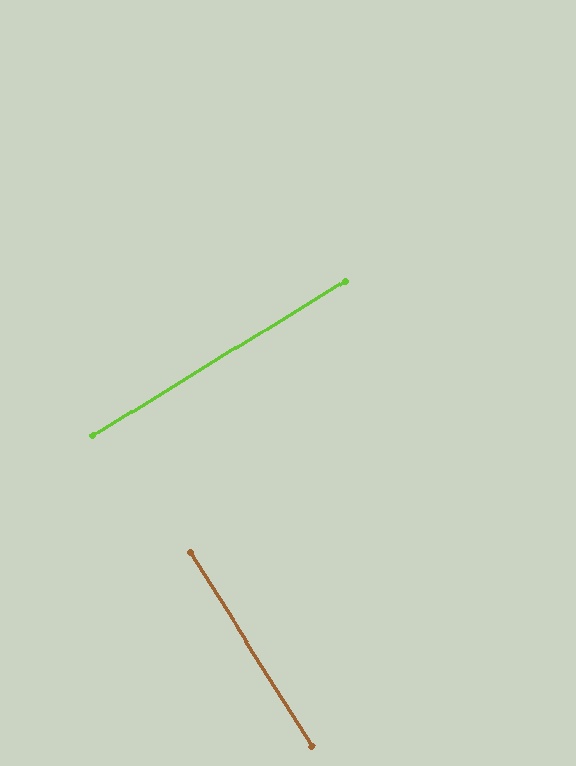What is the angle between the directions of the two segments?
Approximately 90 degrees.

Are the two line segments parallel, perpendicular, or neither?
Perpendicular — they meet at approximately 90°.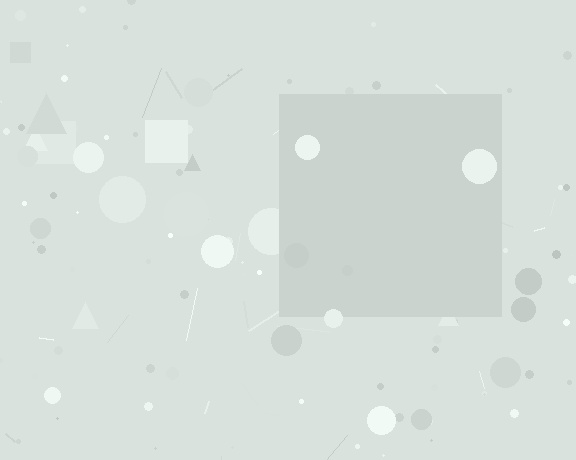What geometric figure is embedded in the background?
A square is embedded in the background.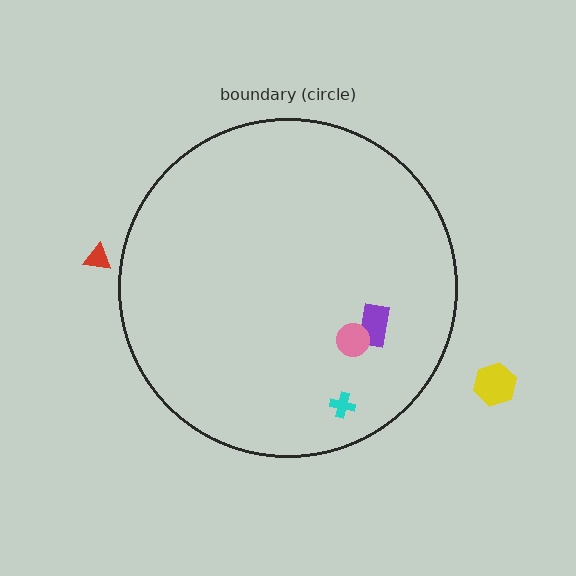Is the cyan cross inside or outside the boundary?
Inside.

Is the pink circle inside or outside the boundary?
Inside.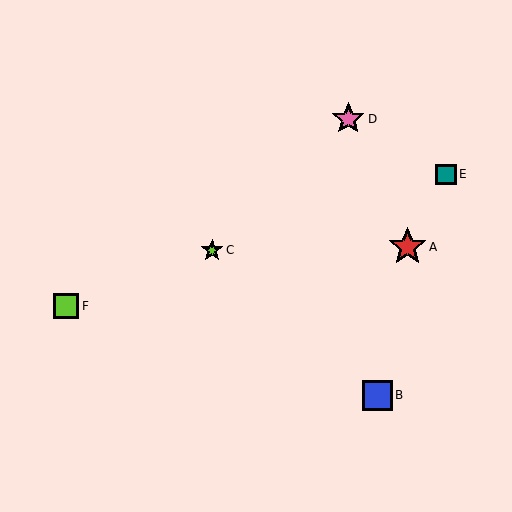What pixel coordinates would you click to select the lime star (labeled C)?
Click at (212, 250) to select the lime star C.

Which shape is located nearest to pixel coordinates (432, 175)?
The teal square (labeled E) at (446, 174) is nearest to that location.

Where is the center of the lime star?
The center of the lime star is at (212, 250).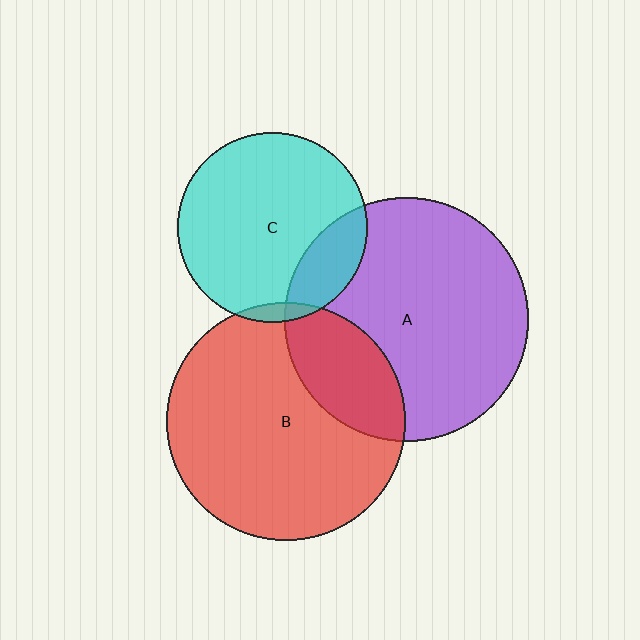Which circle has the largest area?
Circle A (purple).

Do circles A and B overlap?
Yes.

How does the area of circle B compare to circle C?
Approximately 1.6 times.